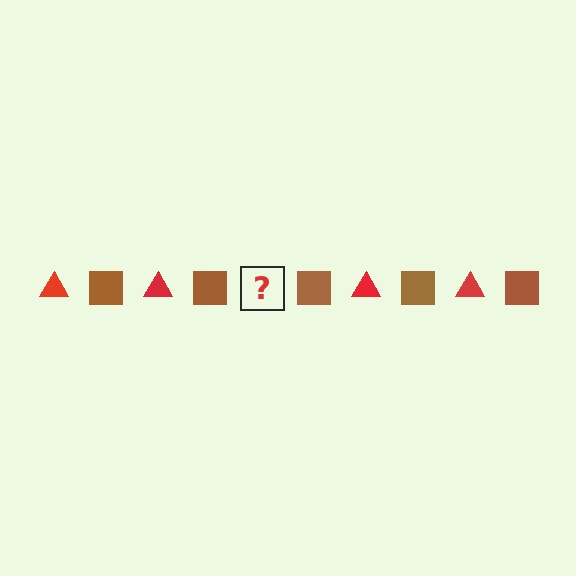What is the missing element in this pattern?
The missing element is a red triangle.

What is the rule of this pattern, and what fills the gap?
The rule is that the pattern alternates between red triangle and brown square. The gap should be filled with a red triangle.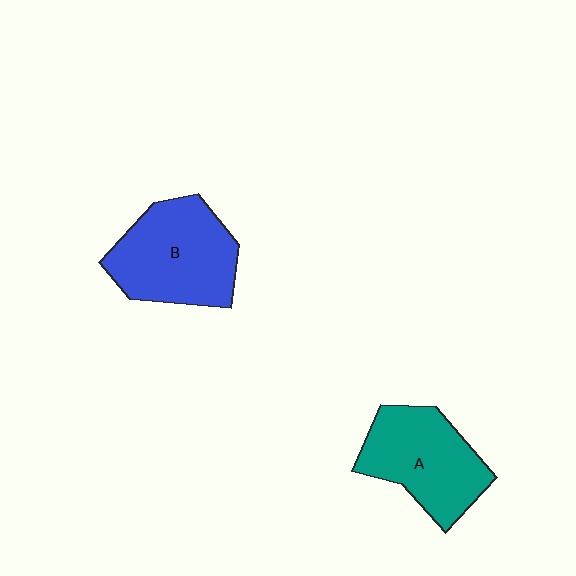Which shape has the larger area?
Shape B (blue).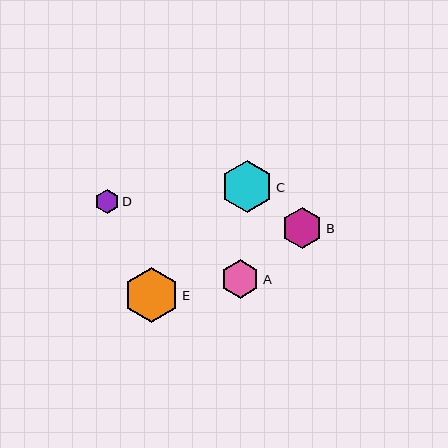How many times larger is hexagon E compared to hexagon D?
Hexagon E is approximately 2.4 times the size of hexagon D.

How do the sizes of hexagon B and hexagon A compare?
Hexagon B and hexagon A are approximately the same size.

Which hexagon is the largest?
Hexagon E is the largest with a size of approximately 56 pixels.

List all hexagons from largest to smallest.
From largest to smallest: E, C, B, A, D.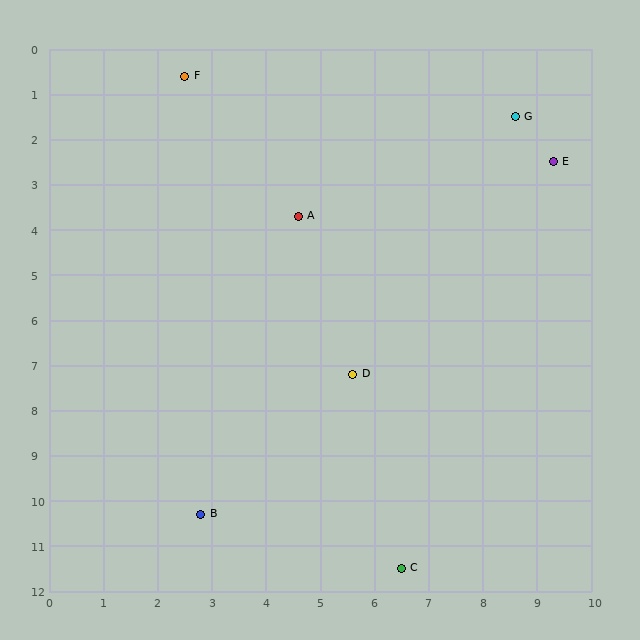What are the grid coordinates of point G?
Point G is at approximately (8.6, 1.5).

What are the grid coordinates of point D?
Point D is at approximately (5.6, 7.2).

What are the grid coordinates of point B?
Point B is at approximately (2.8, 10.3).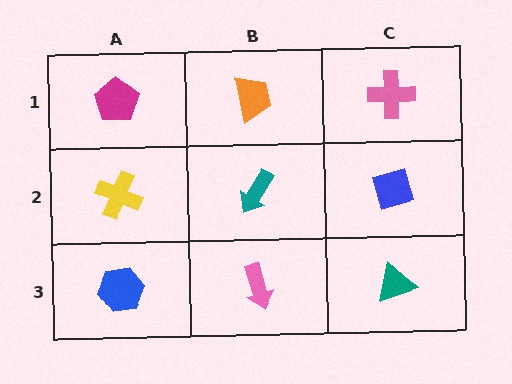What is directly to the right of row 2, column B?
A blue diamond.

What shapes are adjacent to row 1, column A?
A yellow cross (row 2, column A), an orange trapezoid (row 1, column B).